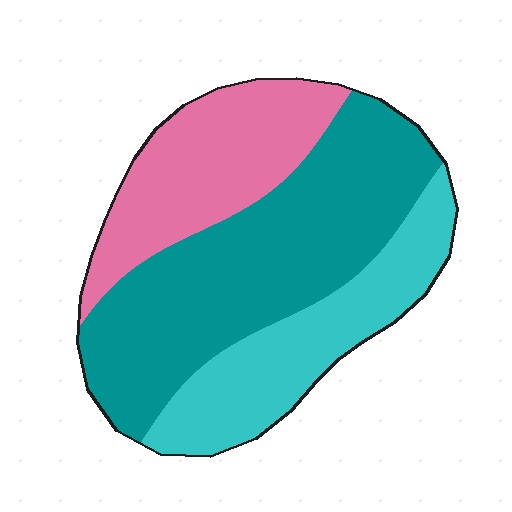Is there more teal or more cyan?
Teal.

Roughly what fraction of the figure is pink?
Pink takes up between a quarter and a half of the figure.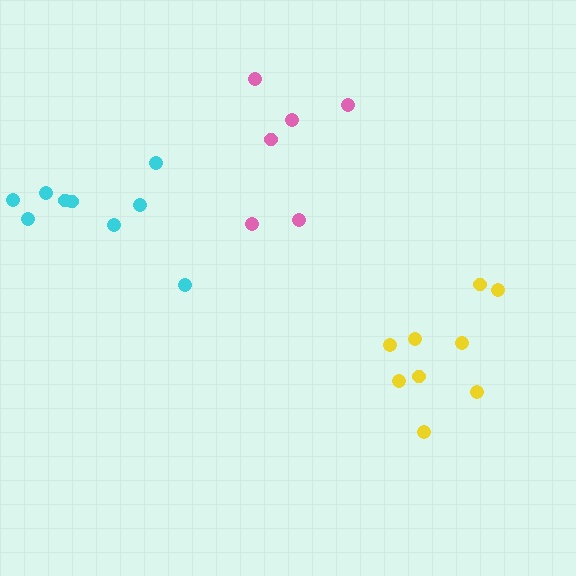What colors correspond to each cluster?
The clusters are colored: pink, cyan, yellow.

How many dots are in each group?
Group 1: 6 dots, Group 2: 9 dots, Group 3: 9 dots (24 total).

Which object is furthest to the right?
The yellow cluster is rightmost.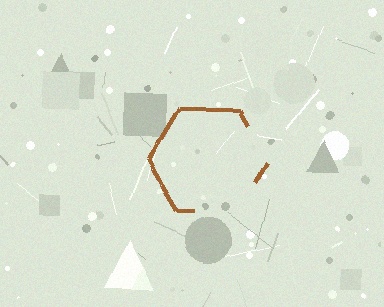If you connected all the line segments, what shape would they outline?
They would outline a hexagon.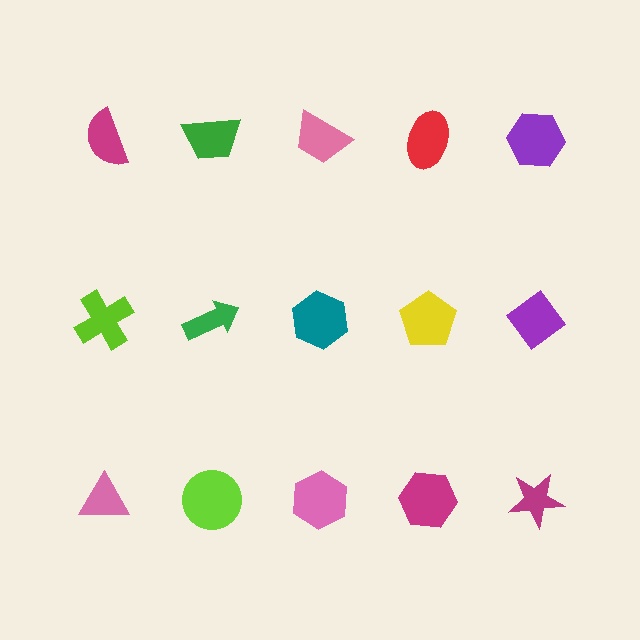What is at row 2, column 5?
A purple diamond.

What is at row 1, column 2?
A green trapezoid.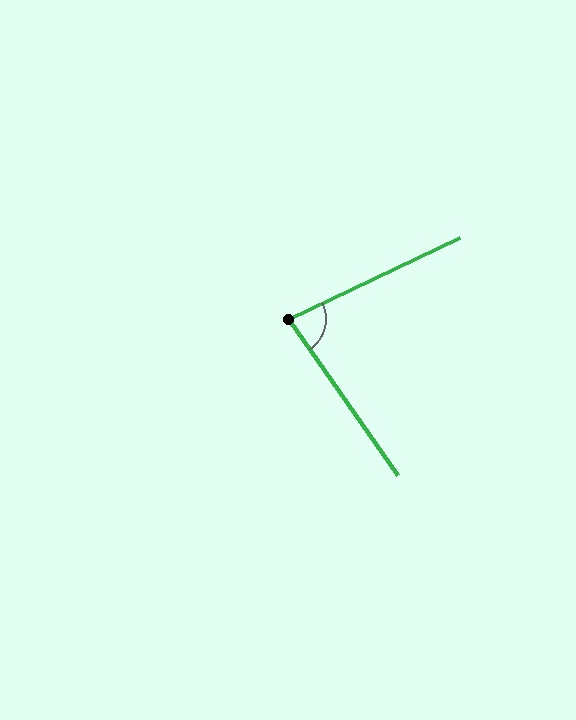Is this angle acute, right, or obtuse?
It is acute.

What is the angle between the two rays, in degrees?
Approximately 81 degrees.